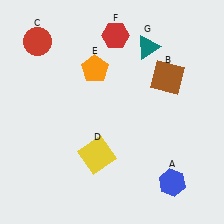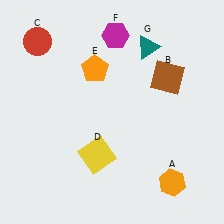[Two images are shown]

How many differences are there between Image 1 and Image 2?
There are 2 differences between the two images.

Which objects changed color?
A changed from blue to orange. F changed from red to magenta.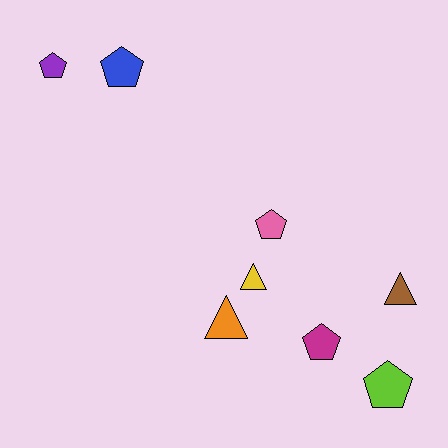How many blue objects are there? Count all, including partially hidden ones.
There is 1 blue object.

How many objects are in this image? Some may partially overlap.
There are 8 objects.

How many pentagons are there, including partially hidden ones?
There are 5 pentagons.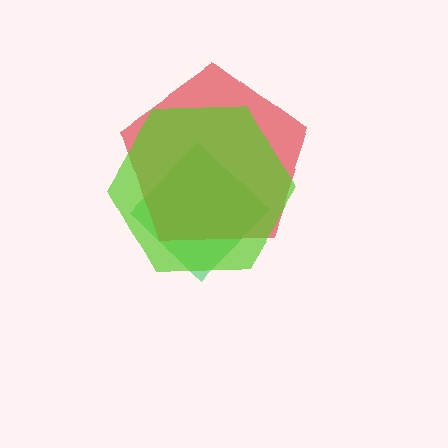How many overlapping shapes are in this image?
There are 3 overlapping shapes in the image.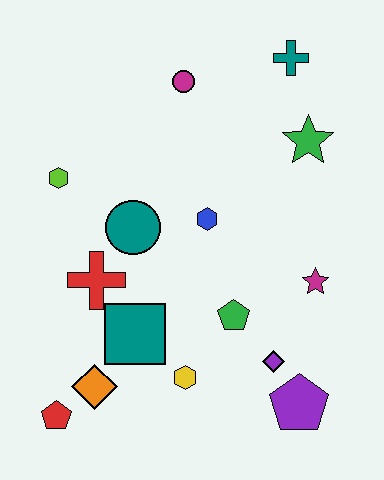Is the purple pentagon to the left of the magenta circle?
No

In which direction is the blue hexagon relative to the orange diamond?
The blue hexagon is above the orange diamond.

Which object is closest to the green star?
The teal cross is closest to the green star.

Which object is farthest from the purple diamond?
The teal cross is farthest from the purple diamond.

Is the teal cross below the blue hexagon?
No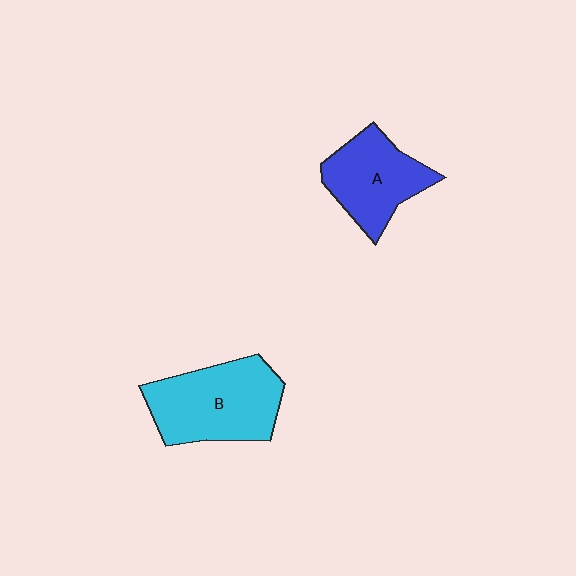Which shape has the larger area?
Shape B (cyan).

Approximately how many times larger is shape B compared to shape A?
Approximately 1.3 times.